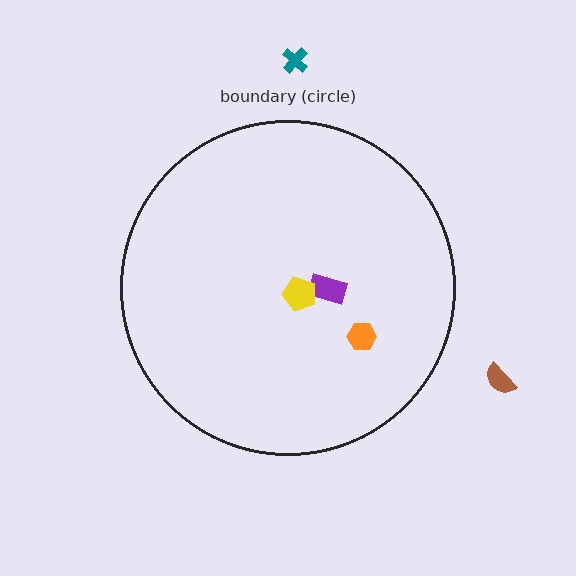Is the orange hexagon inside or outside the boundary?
Inside.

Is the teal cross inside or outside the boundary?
Outside.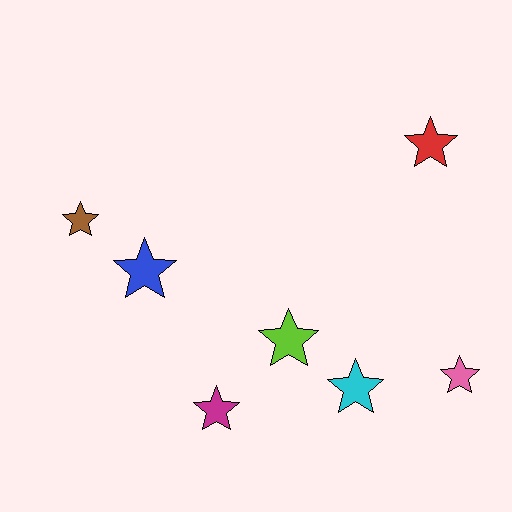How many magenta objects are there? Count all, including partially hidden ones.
There is 1 magenta object.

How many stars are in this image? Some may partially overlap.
There are 7 stars.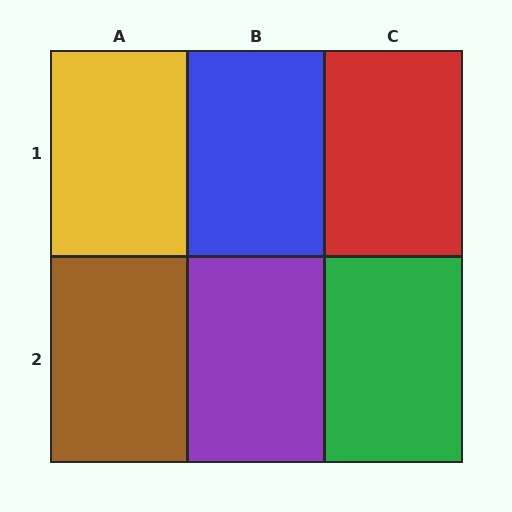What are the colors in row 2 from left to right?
Brown, purple, green.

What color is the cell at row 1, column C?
Red.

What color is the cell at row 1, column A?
Yellow.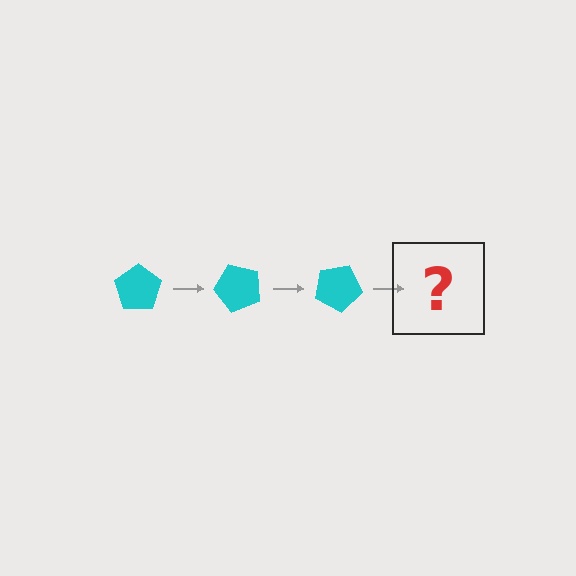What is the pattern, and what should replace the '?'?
The pattern is that the pentagon rotates 50 degrees each step. The '?' should be a cyan pentagon rotated 150 degrees.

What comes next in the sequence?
The next element should be a cyan pentagon rotated 150 degrees.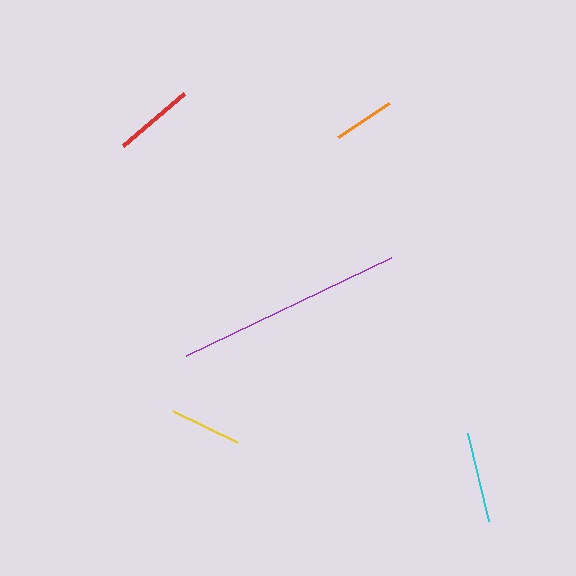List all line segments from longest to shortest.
From longest to shortest: purple, cyan, red, yellow, orange.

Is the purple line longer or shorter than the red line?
The purple line is longer than the red line.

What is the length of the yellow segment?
The yellow segment is approximately 71 pixels long.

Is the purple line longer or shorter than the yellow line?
The purple line is longer than the yellow line.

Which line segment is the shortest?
The orange line is the shortest at approximately 61 pixels.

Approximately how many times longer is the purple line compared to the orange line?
The purple line is approximately 3.7 times the length of the orange line.